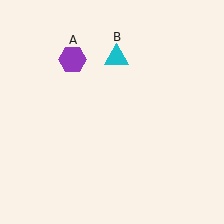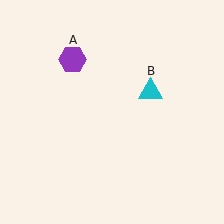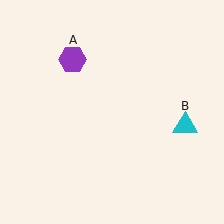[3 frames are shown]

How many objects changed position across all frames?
1 object changed position: cyan triangle (object B).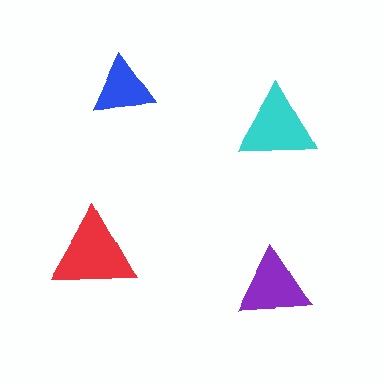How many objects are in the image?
There are 4 objects in the image.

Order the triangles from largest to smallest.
the red one, the cyan one, the purple one, the blue one.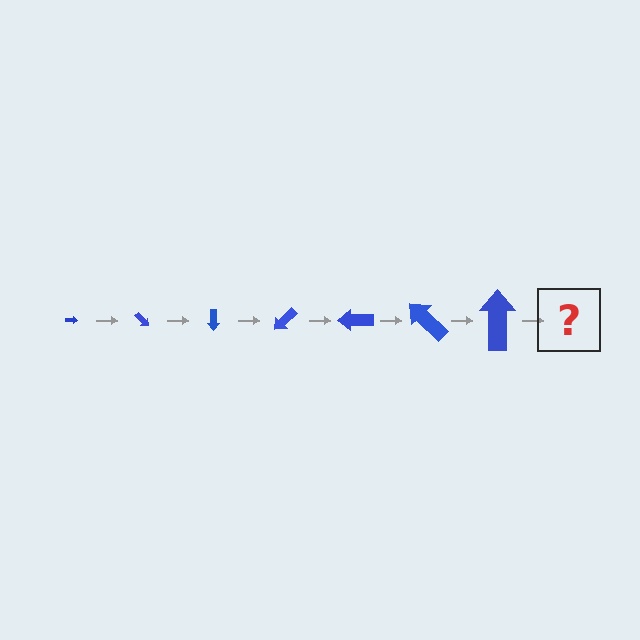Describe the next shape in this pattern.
It should be an arrow, larger than the previous one and rotated 315 degrees from the start.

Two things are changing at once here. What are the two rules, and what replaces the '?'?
The two rules are that the arrow grows larger each step and it rotates 45 degrees each step. The '?' should be an arrow, larger than the previous one and rotated 315 degrees from the start.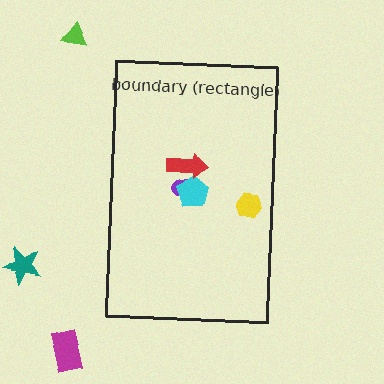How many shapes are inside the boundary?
4 inside, 3 outside.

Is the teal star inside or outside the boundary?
Outside.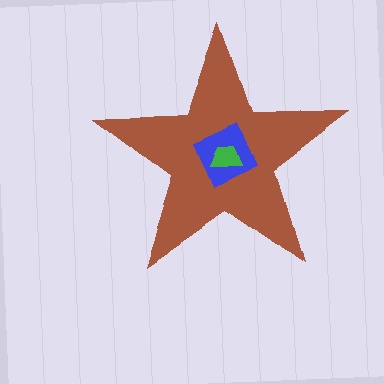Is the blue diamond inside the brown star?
Yes.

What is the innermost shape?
The green trapezoid.